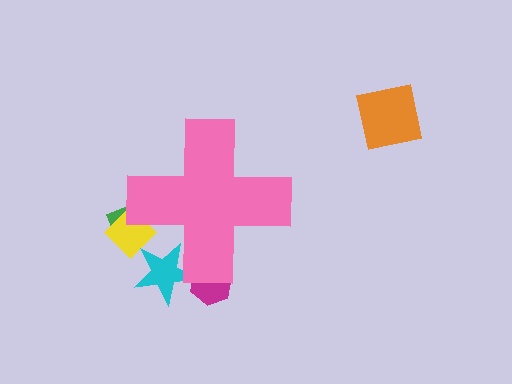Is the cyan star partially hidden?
Yes, the cyan star is partially hidden behind the pink cross.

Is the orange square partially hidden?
No, the orange square is fully visible.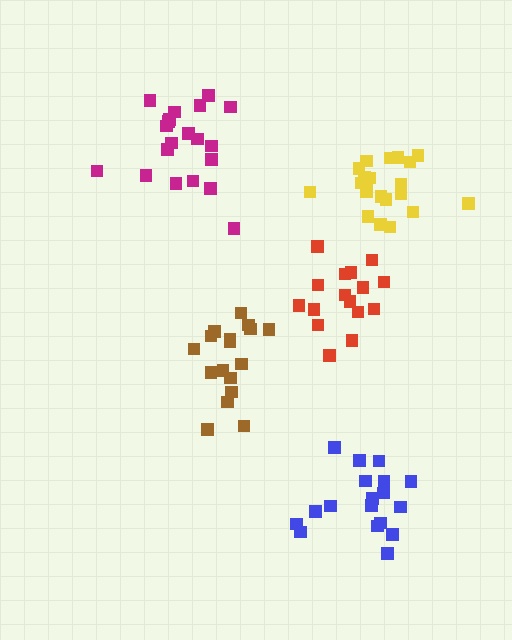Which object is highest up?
The magenta cluster is topmost.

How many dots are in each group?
Group 1: 17 dots, Group 2: 21 dots, Group 3: 16 dots, Group 4: 20 dots, Group 5: 18 dots (92 total).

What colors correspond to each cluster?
The clusters are colored: brown, yellow, red, magenta, blue.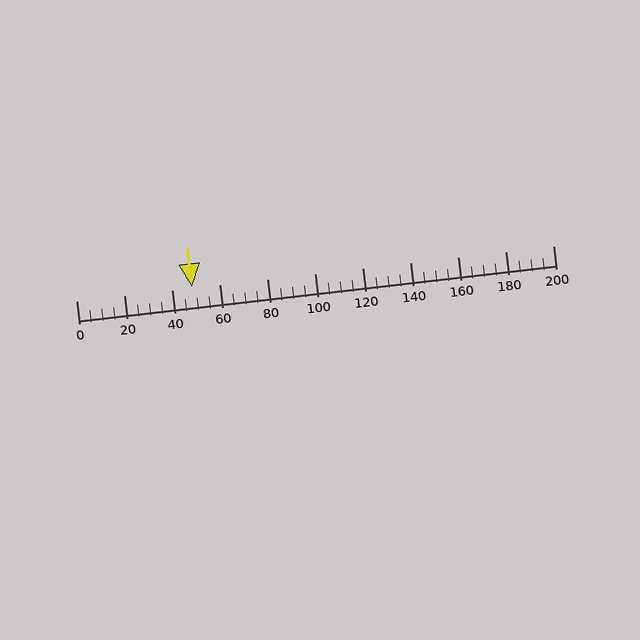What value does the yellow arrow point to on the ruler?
The yellow arrow points to approximately 49.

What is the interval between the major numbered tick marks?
The major tick marks are spaced 20 units apart.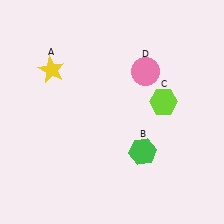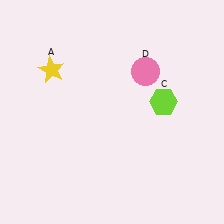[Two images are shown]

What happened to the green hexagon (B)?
The green hexagon (B) was removed in Image 2. It was in the bottom-right area of Image 1.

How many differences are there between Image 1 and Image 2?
There is 1 difference between the two images.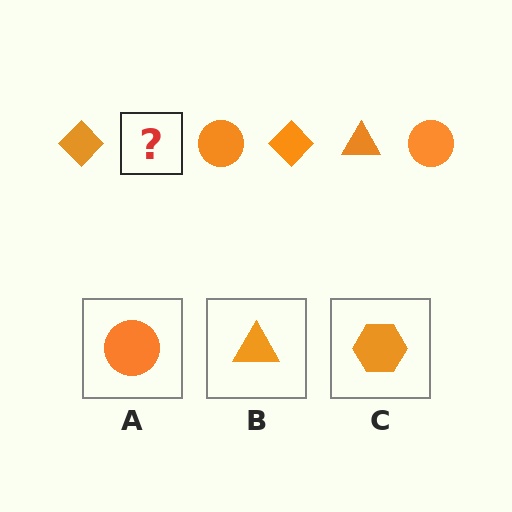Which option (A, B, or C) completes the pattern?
B.